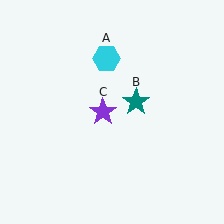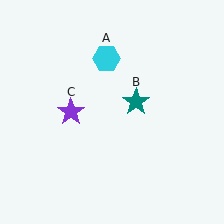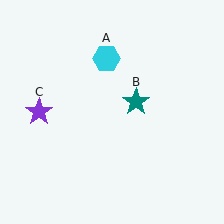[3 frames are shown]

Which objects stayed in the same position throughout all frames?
Cyan hexagon (object A) and teal star (object B) remained stationary.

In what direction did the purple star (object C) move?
The purple star (object C) moved left.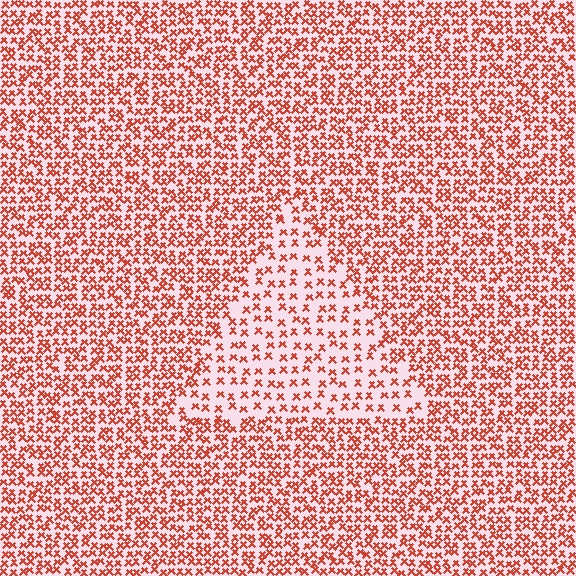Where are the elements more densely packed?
The elements are more densely packed outside the triangle boundary.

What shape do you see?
I see a triangle.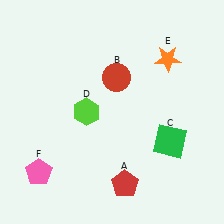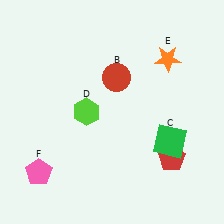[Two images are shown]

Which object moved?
The red pentagon (A) moved right.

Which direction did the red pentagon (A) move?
The red pentagon (A) moved right.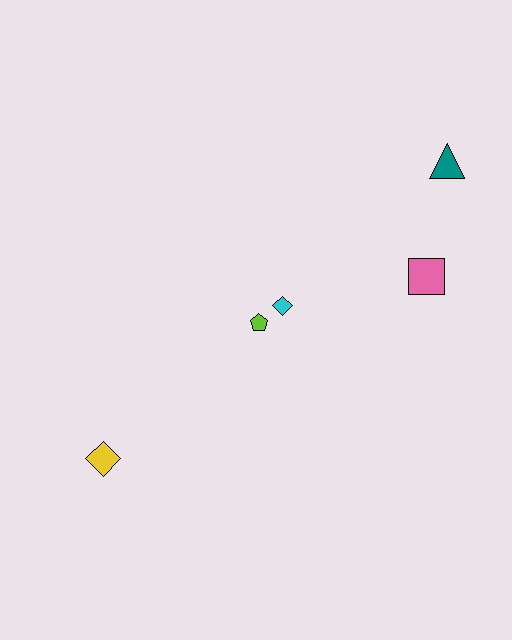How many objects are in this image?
There are 5 objects.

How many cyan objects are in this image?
There is 1 cyan object.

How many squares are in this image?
There is 1 square.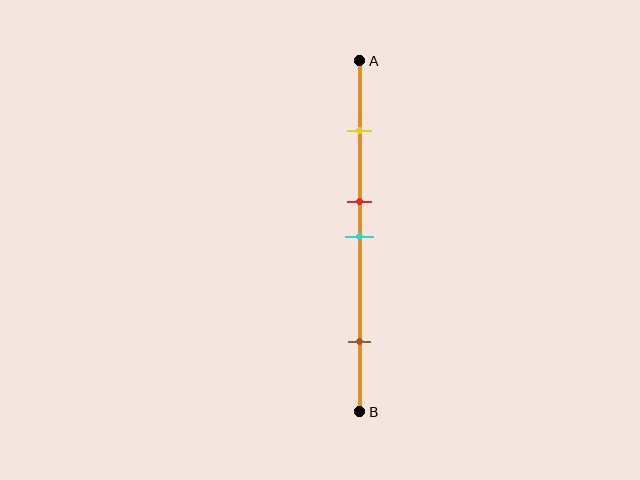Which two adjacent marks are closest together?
The red and cyan marks are the closest adjacent pair.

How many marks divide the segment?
There are 4 marks dividing the segment.